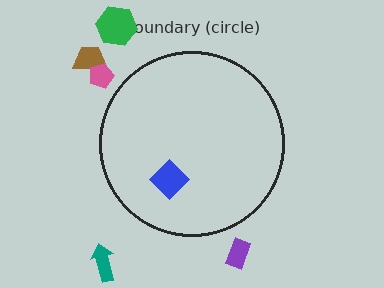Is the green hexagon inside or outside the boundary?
Outside.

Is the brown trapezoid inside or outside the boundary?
Outside.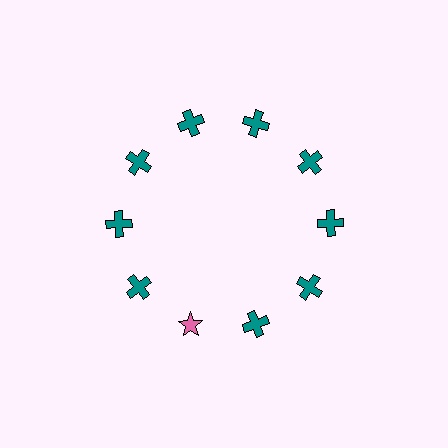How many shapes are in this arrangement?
There are 10 shapes arranged in a ring pattern.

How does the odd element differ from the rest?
It differs in both color (pink instead of teal) and shape (star instead of cross).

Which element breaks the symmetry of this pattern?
The pink star at roughly the 7 o'clock position breaks the symmetry. All other shapes are teal crosses.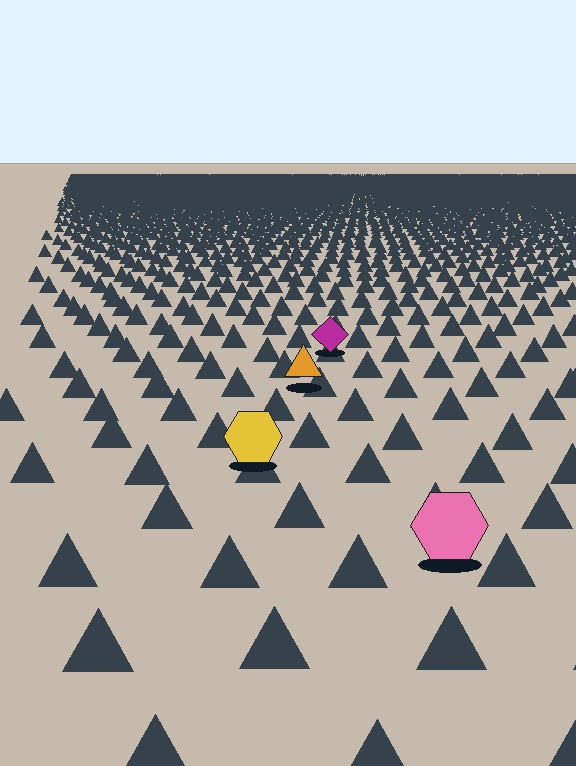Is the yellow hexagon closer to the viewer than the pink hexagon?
No. The pink hexagon is closer — you can tell from the texture gradient: the ground texture is coarser near it.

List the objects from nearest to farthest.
From nearest to farthest: the pink hexagon, the yellow hexagon, the orange triangle, the magenta diamond.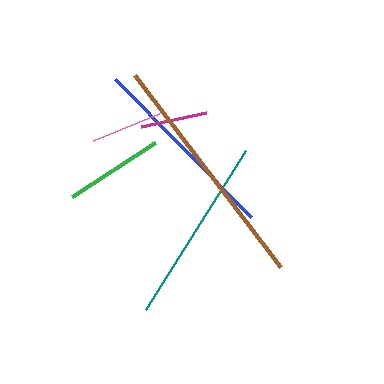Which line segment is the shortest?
The magenta line is the shortest at approximately 67 pixels.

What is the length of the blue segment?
The blue segment is approximately 193 pixels long.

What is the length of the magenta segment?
The magenta segment is approximately 67 pixels long.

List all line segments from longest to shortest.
From longest to shortest: brown, blue, teal, green, pink, magenta.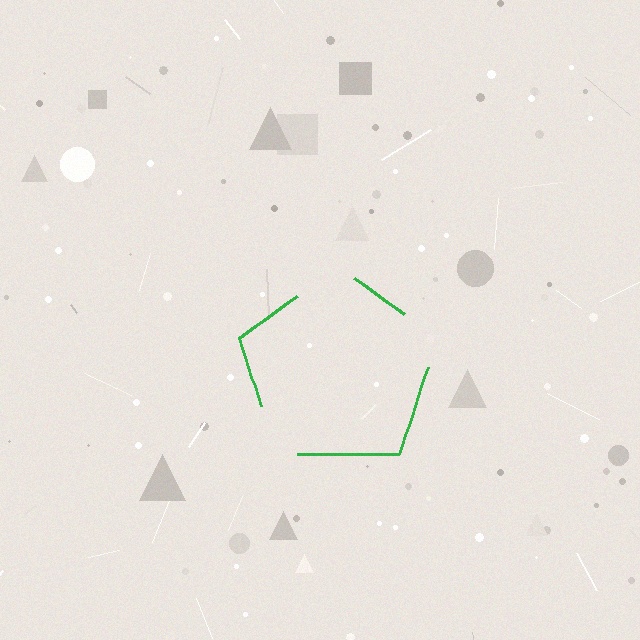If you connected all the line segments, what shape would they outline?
They would outline a pentagon.